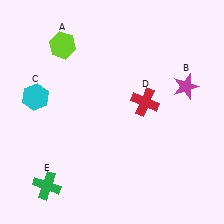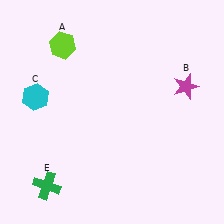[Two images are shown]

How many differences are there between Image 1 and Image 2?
There is 1 difference between the two images.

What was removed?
The red cross (D) was removed in Image 2.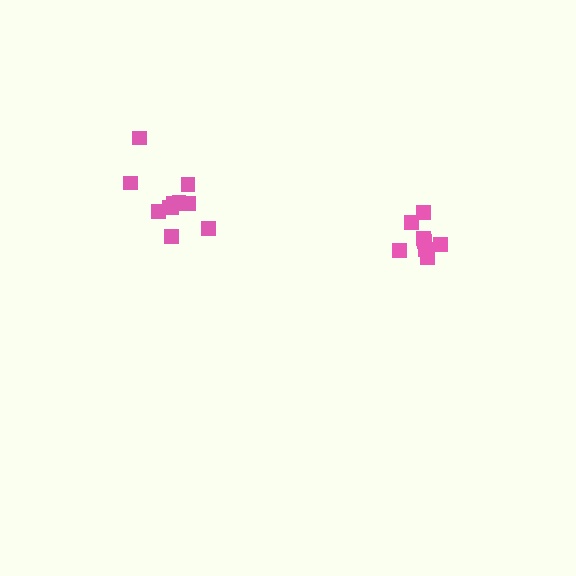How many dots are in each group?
Group 1: 11 dots, Group 2: 8 dots (19 total).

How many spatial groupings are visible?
There are 2 spatial groupings.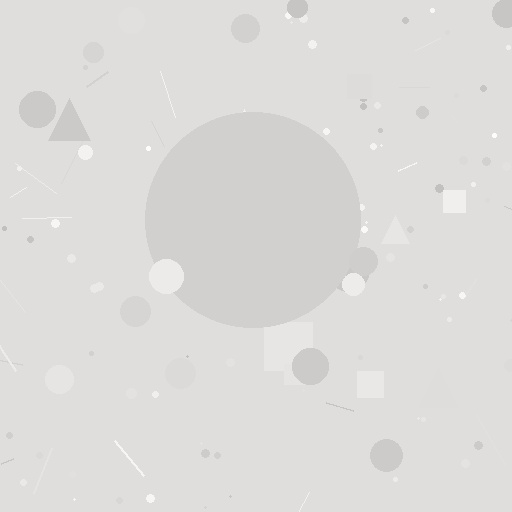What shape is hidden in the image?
A circle is hidden in the image.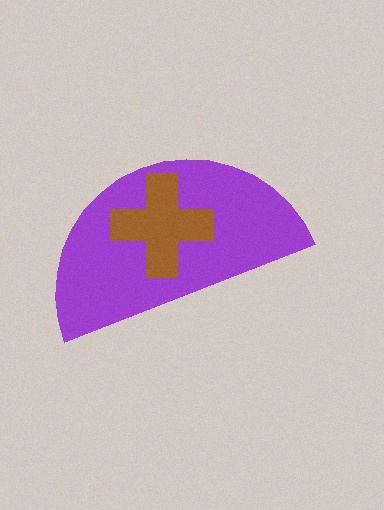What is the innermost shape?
The brown cross.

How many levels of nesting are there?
2.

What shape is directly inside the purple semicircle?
The brown cross.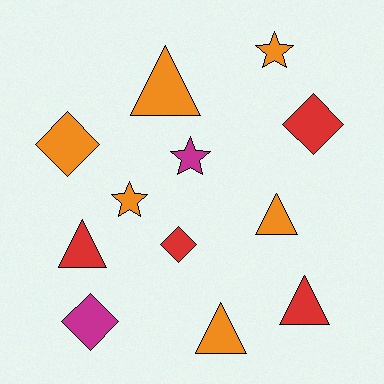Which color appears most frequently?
Orange, with 6 objects.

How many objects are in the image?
There are 12 objects.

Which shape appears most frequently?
Triangle, with 5 objects.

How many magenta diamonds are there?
There is 1 magenta diamond.